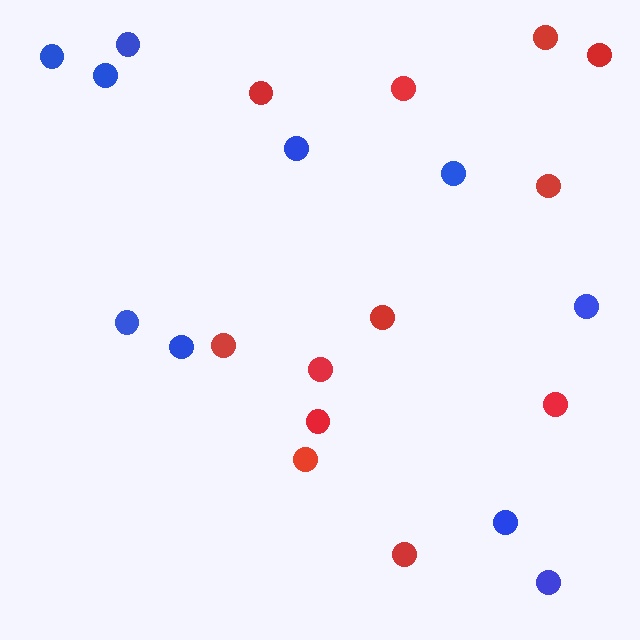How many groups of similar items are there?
There are 2 groups: one group of blue circles (10) and one group of red circles (12).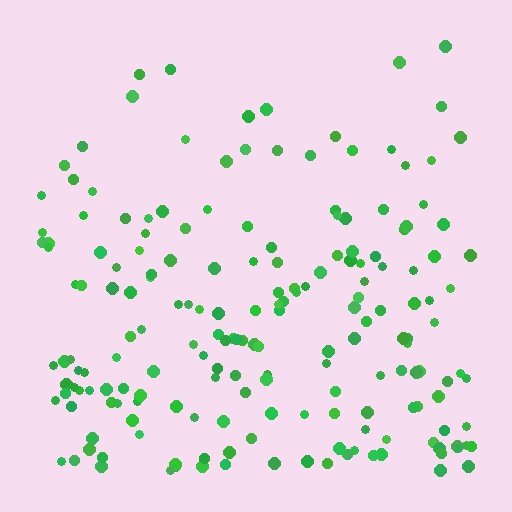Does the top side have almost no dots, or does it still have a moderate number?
Still a moderate number, just noticeably fewer than the bottom.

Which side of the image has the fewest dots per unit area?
The top.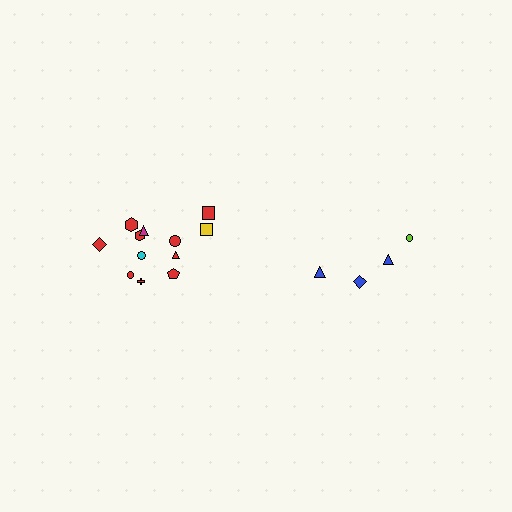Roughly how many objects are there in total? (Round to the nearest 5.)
Roughly 15 objects in total.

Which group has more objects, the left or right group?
The left group.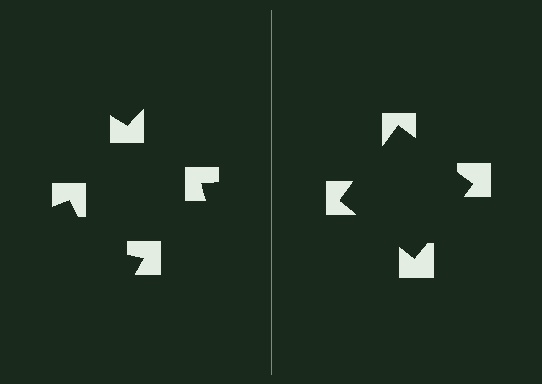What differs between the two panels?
The notched squares are positioned identically on both sides; only the wedge orientations differ. On the right they align to a square; on the left they are misaligned.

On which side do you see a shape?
An illusory square appears on the right side. On the left side the wedge cuts are rotated, so no coherent shape forms.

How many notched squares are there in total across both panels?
8 — 4 on each side.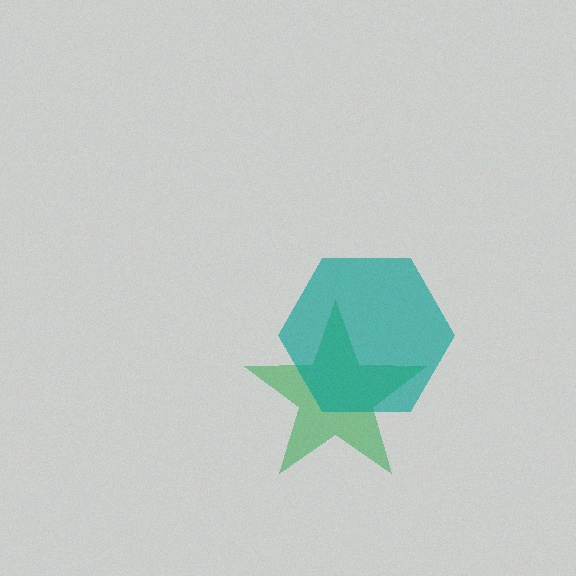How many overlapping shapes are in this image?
There are 2 overlapping shapes in the image.